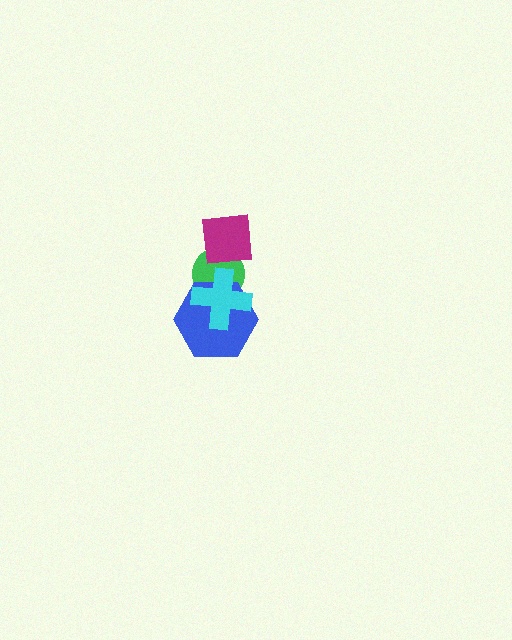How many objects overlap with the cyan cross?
2 objects overlap with the cyan cross.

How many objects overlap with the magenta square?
1 object overlaps with the magenta square.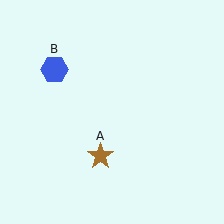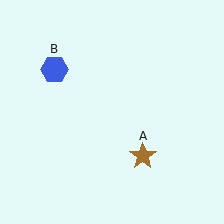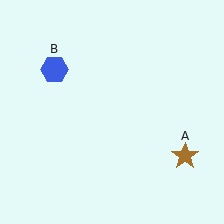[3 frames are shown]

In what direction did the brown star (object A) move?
The brown star (object A) moved right.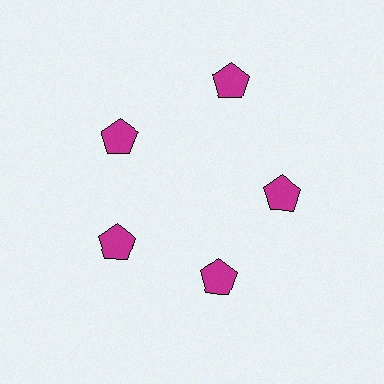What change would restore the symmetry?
The symmetry would be restored by moving it inward, back onto the ring so that all 5 pentagons sit at equal angles and equal distance from the center.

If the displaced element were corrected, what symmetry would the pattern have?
It would have 5-fold rotational symmetry — the pattern would map onto itself every 72 degrees.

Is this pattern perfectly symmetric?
No. The 5 magenta pentagons are arranged in a ring, but one element near the 1 o'clock position is pushed outward from the center, breaking the 5-fold rotational symmetry.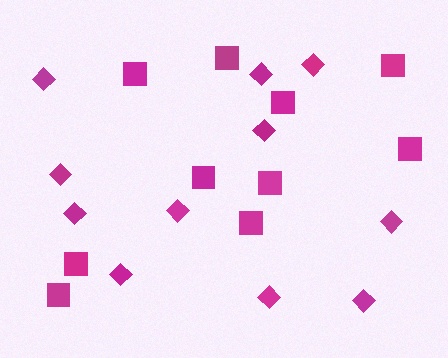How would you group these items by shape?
There are 2 groups: one group of squares (10) and one group of diamonds (11).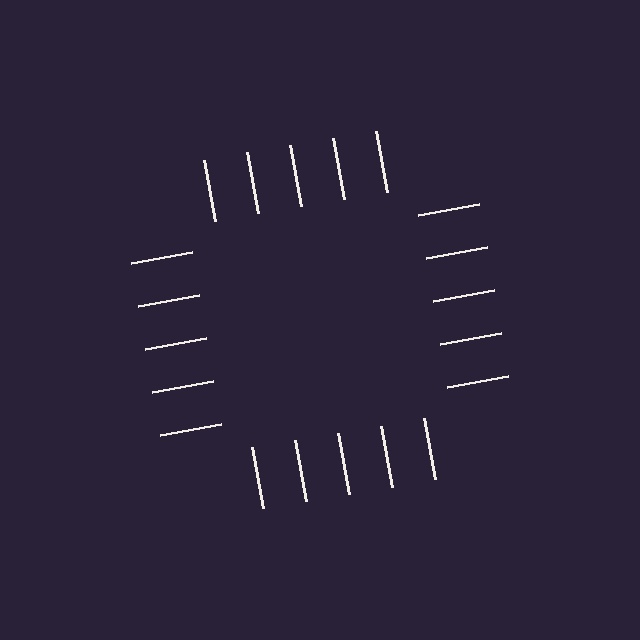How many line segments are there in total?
20 — 5 along each of the 4 edges.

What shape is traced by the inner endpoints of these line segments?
An illusory square — the line segments terminate on its edges but no continuous stroke is drawn.